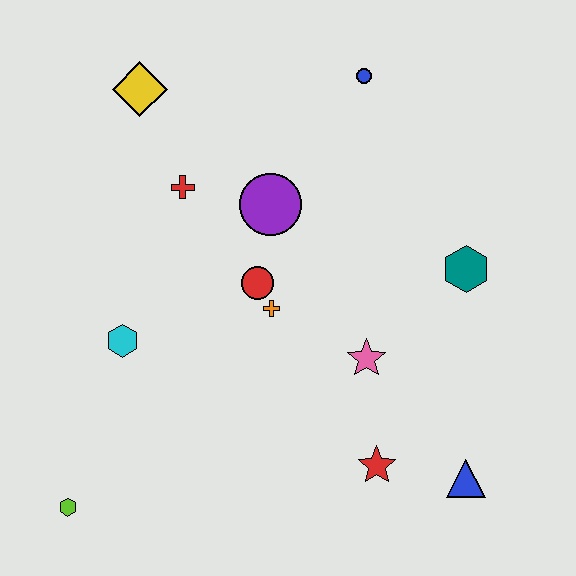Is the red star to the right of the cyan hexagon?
Yes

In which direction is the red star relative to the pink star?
The red star is below the pink star.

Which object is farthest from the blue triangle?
The yellow diamond is farthest from the blue triangle.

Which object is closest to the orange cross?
The red circle is closest to the orange cross.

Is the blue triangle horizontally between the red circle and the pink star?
No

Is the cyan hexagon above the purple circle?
No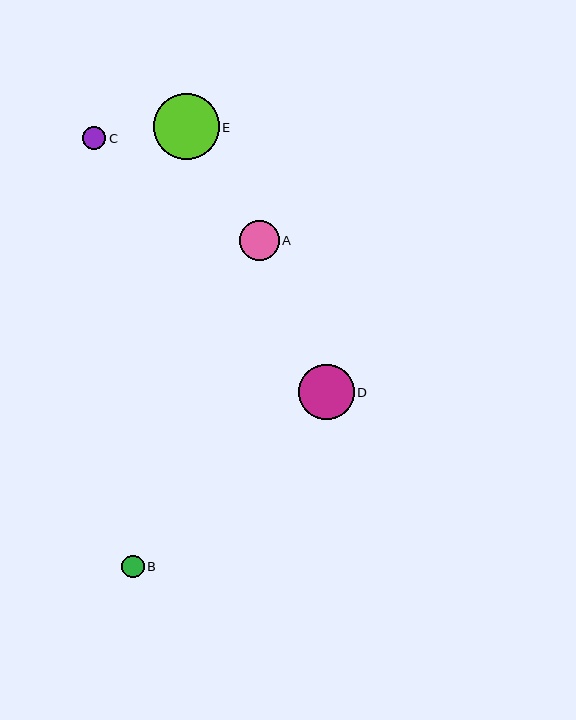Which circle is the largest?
Circle E is the largest with a size of approximately 66 pixels.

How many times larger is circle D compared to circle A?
Circle D is approximately 1.4 times the size of circle A.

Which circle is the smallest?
Circle C is the smallest with a size of approximately 23 pixels.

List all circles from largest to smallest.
From largest to smallest: E, D, A, B, C.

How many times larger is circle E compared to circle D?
Circle E is approximately 1.2 times the size of circle D.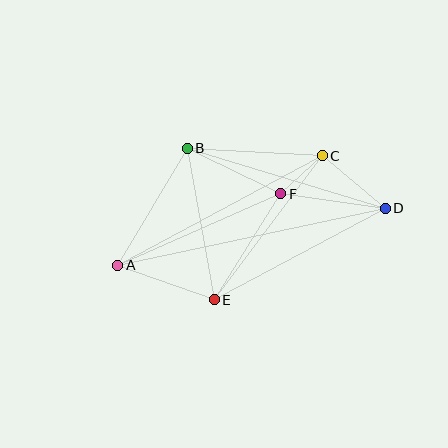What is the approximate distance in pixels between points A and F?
The distance between A and F is approximately 178 pixels.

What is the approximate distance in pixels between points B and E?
The distance between B and E is approximately 154 pixels.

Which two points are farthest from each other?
Points A and D are farthest from each other.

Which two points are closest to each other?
Points C and F are closest to each other.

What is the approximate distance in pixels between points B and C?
The distance between B and C is approximately 135 pixels.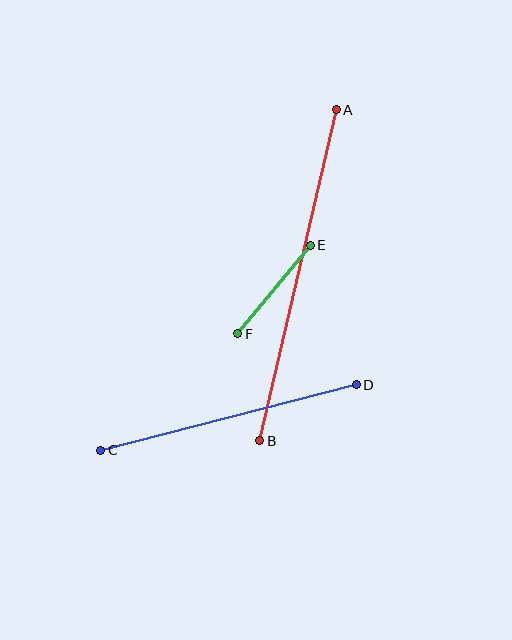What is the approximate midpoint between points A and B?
The midpoint is at approximately (298, 275) pixels.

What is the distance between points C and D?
The distance is approximately 264 pixels.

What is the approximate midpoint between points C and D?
The midpoint is at approximately (229, 418) pixels.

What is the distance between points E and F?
The distance is approximately 114 pixels.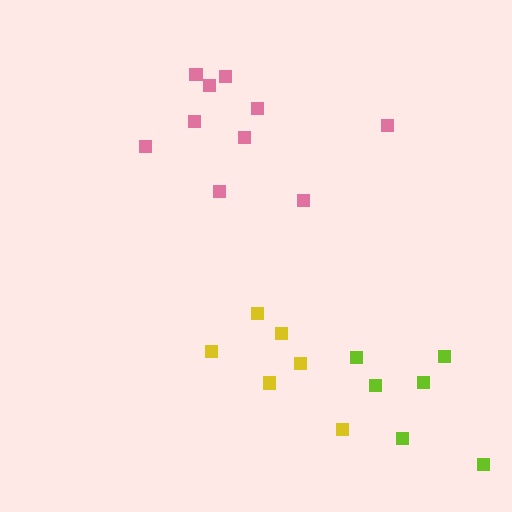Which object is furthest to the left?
The pink cluster is leftmost.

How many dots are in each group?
Group 1: 10 dots, Group 2: 6 dots, Group 3: 6 dots (22 total).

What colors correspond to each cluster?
The clusters are colored: pink, yellow, lime.